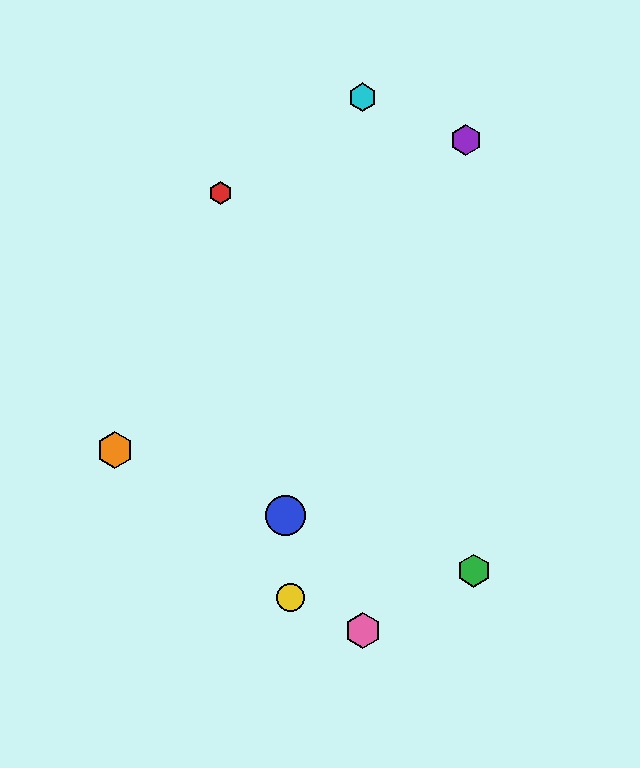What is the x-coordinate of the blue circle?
The blue circle is at x≈286.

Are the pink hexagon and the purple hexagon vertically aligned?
No, the pink hexagon is at x≈363 and the purple hexagon is at x≈466.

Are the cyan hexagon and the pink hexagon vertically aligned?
Yes, both are at x≈363.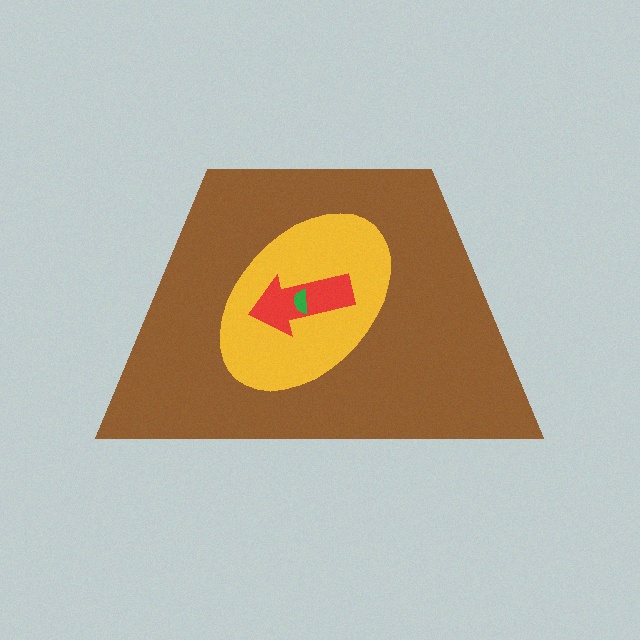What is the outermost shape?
The brown trapezoid.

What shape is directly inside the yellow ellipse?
The red arrow.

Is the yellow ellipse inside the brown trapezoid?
Yes.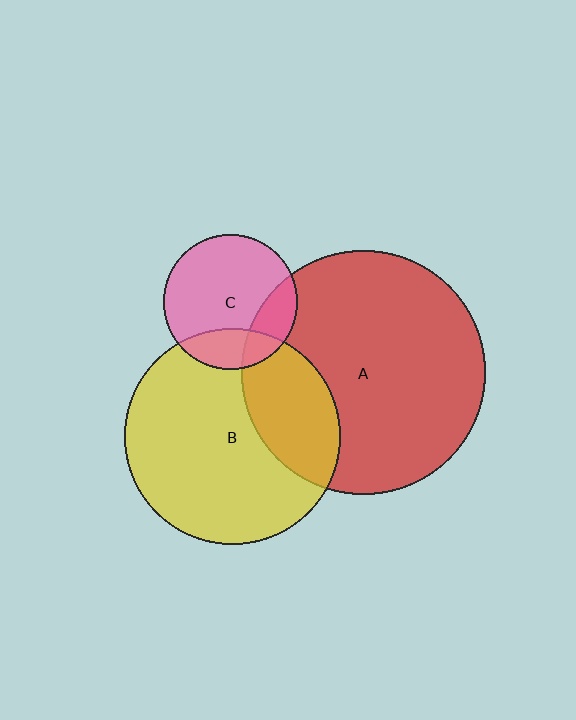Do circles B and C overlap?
Yes.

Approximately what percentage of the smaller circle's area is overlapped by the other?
Approximately 20%.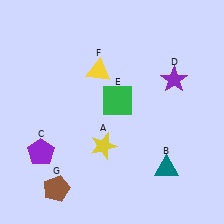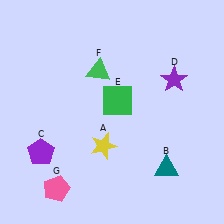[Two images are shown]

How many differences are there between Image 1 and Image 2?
There are 2 differences between the two images.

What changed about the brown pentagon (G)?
In Image 1, G is brown. In Image 2, it changed to pink.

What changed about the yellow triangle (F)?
In Image 1, F is yellow. In Image 2, it changed to green.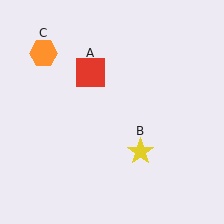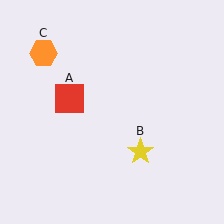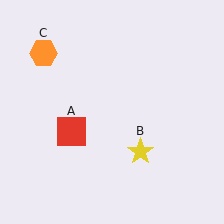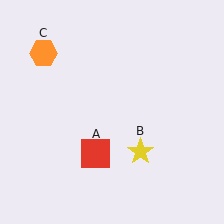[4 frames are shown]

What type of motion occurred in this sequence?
The red square (object A) rotated counterclockwise around the center of the scene.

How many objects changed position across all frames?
1 object changed position: red square (object A).